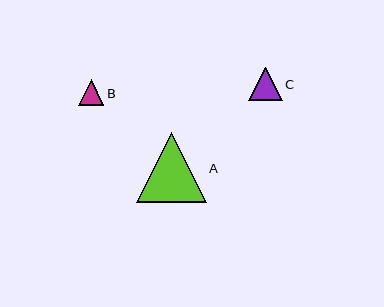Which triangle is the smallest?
Triangle B is the smallest with a size of approximately 25 pixels.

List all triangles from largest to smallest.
From largest to smallest: A, C, B.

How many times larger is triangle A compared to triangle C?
Triangle A is approximately 2.1 times the size of triangle C.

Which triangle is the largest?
Triangle A is the largest with a size of approximately 70 pixels.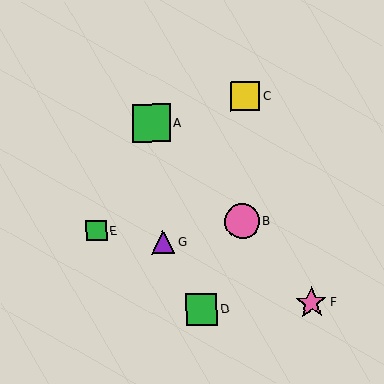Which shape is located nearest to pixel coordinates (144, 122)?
The green square (labeled A) at (152, 123) is nearest to that location.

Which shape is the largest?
The green square (labeled A) is the largest.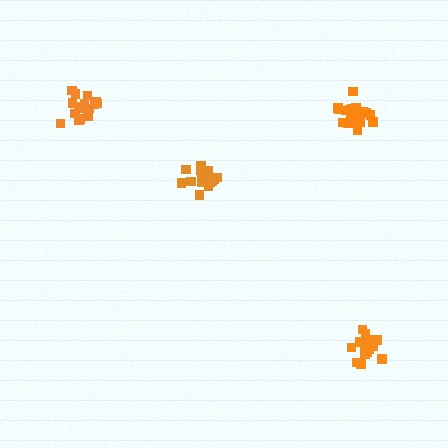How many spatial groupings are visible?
There are 4 spatial groupings.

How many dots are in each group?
Group 1: 21 dots, Group 2: 16 dots, Group 3: 20 dots, Group 4: 18 dots (75 total).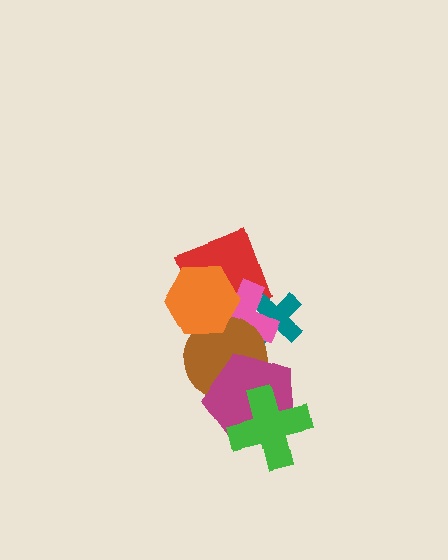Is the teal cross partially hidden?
Yes, it is partially covered by another shape.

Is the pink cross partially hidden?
Yes, it is partially covered by another shape.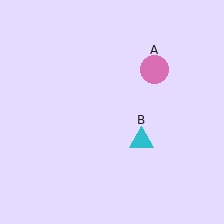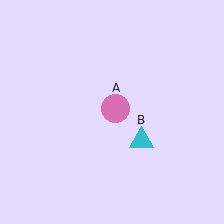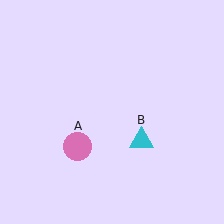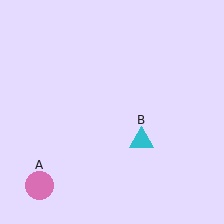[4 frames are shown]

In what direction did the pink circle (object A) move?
The pink circle (object A) moved down and to the left.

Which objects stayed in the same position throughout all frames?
Cyan triangle (object B) remained stationary.